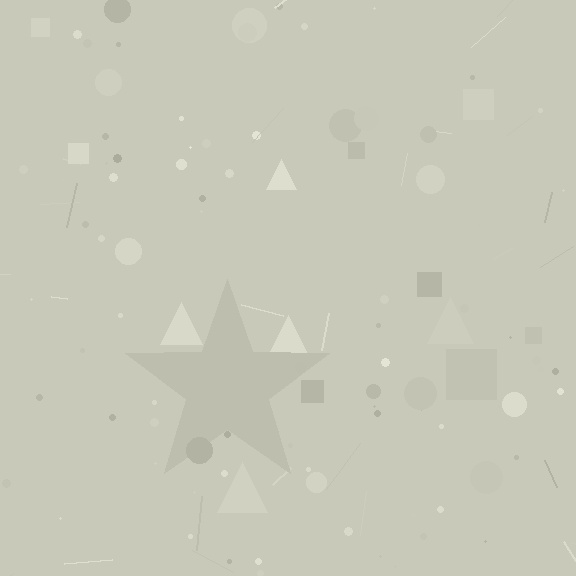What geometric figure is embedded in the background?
A star is embedded in the background.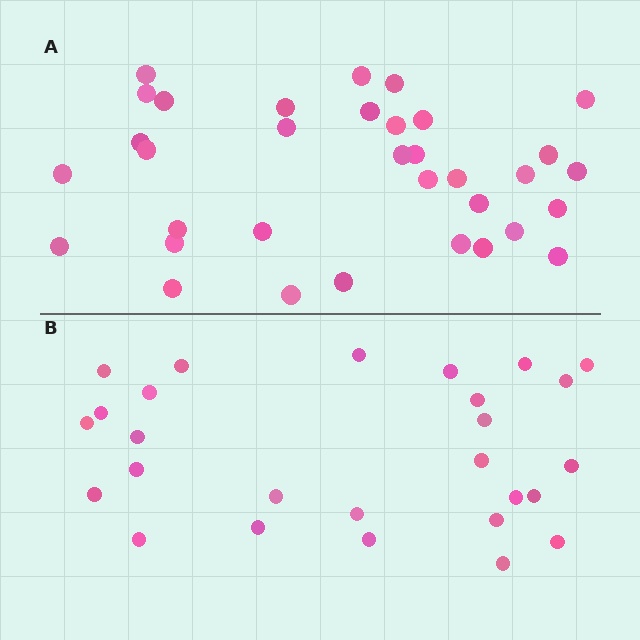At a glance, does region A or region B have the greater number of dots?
Region A (the top region) has more dots.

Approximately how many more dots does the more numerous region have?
Region A has roughly 8 or so more dots than region B.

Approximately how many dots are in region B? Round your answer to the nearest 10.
About 30 dots. (The exact count is 27, which rounds to 30.)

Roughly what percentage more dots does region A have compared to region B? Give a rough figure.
About 25% more.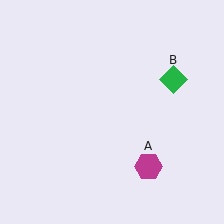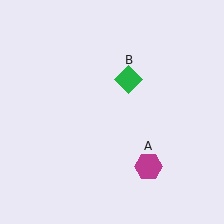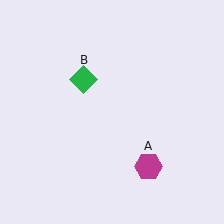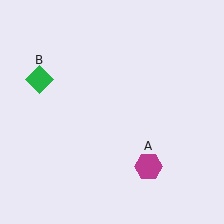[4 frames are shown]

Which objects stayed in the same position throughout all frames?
Magenta hexagon (object A) remained stationary.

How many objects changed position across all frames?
1 object changed position: green diamond (object B).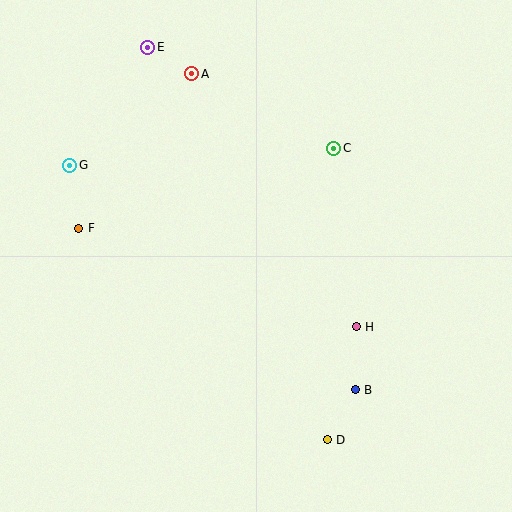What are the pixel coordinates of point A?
Point A is at (192, 74).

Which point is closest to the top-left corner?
Point E is closest to the top-left corner.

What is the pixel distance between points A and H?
The distance between A and H is 302 pixels.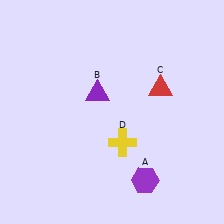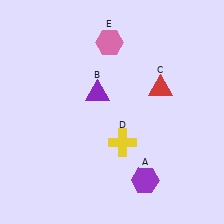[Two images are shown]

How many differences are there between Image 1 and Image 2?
There is 1 difference between the two images.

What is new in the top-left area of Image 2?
A pink hexagon (E) was added in the top-left area of Image 2.